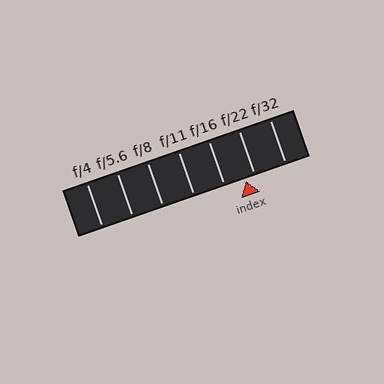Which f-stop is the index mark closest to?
The index mark is closest to f/22.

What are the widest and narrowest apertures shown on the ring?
The widest aperture shown is f/4 and the narrowest is f/32.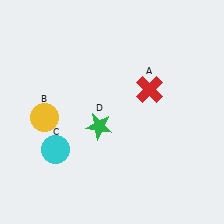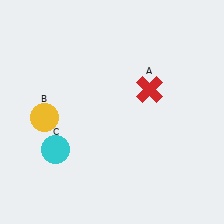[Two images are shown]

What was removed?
The green star (D) was removed in Image 2.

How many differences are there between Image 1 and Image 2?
There is 1 difference between the two images.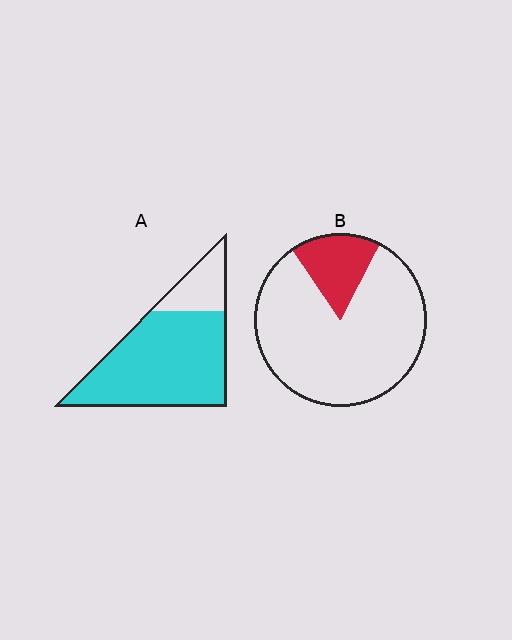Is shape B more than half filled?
No.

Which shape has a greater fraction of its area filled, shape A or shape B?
Shape A.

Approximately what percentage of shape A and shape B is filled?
A is approximately 80% and B is approximately 15%.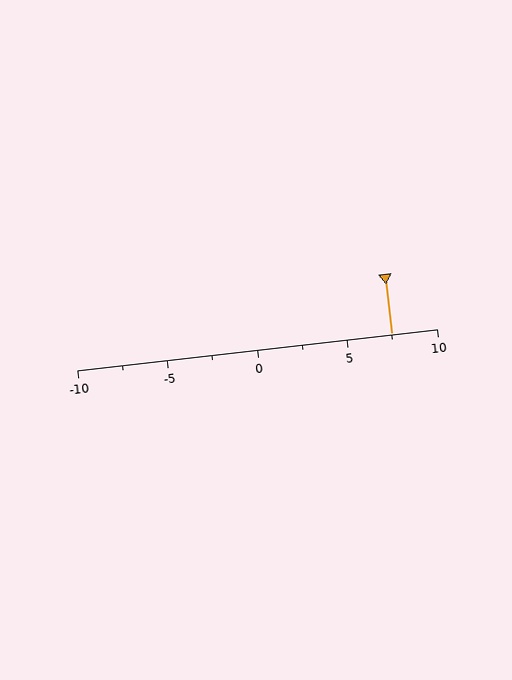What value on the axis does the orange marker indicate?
The marker indicates approximately 7.5.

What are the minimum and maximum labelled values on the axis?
The axis runs from -10 to 10.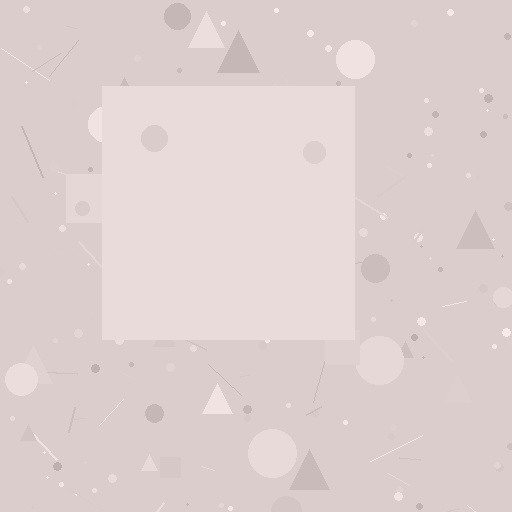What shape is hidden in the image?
A square is hidden in the image.